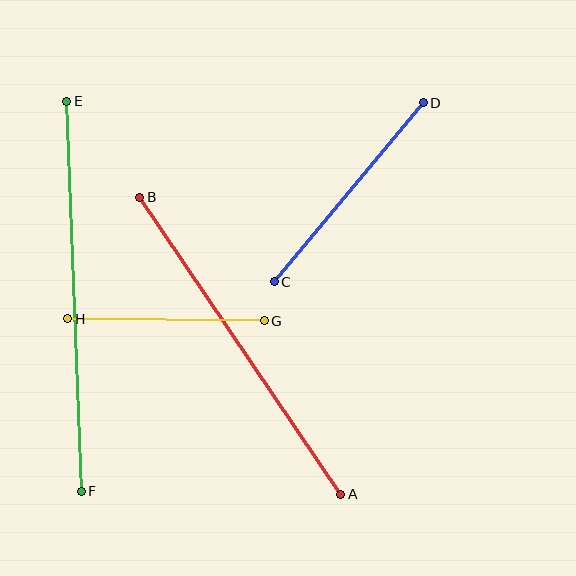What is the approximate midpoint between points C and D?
The midpoint is at approximately (349, 192) pixels.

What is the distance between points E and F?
The distance is approximately 391 pixels.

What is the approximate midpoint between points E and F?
The midpoint is at approximately (74, 296) pixels.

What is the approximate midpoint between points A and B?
The midpoint is at approximately (240, 346) pixels.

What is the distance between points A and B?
The distance is approximately 359 pixels.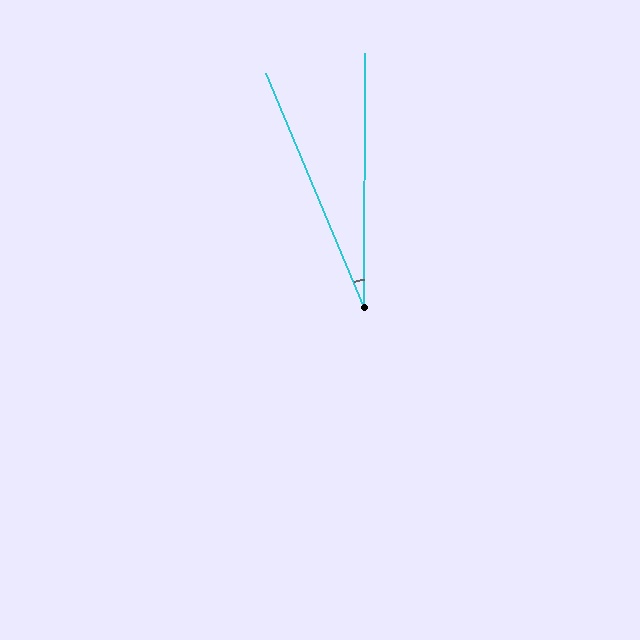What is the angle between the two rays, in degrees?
Approximately 23 degrees.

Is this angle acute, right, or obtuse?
It is acute.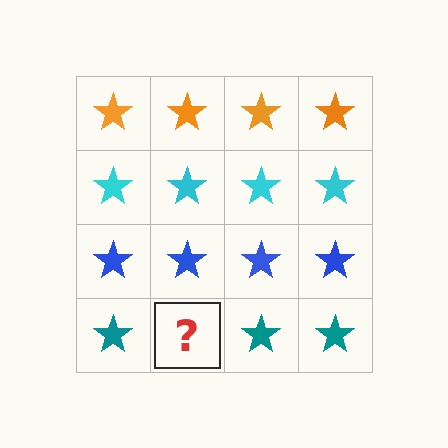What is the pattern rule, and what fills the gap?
The rule is that each row has a consistent color. The gap should be filled with a teal star.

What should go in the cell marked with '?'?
The missing cell should contain a teal star.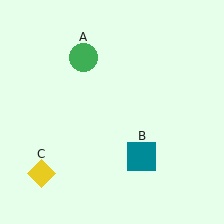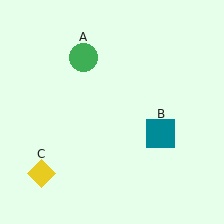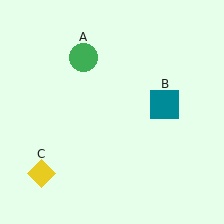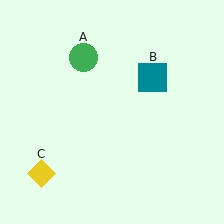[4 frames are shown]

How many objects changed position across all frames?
1 object changed position: teal square (object B).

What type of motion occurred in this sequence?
The teal square (object B) rotated counterclockwise around the center of the scene.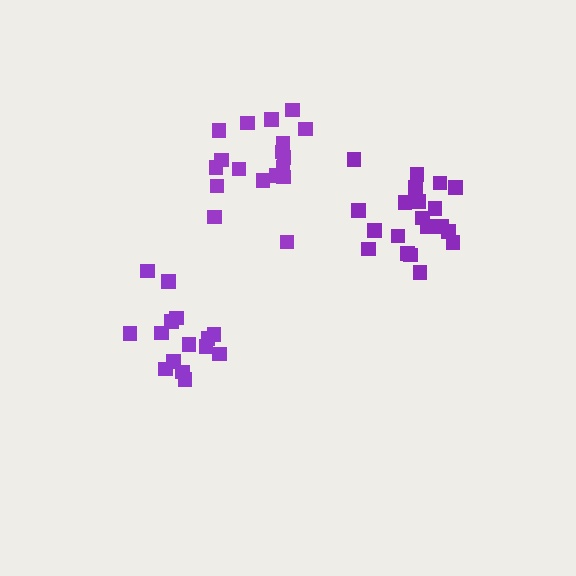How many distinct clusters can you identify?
There are 3 distinct clusters.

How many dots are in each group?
Group 1: 15 dots, Group 2: 20 dots, Group 3: 18 dots (53 total).